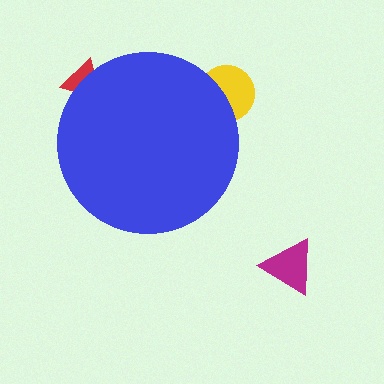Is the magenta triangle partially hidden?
No, the magenta triangle is fully visible.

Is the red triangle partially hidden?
Yes, the red triangle is partially hidden behind the blue circle.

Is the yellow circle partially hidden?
Yes, the yellow circle is partially hidden behind the blue circle.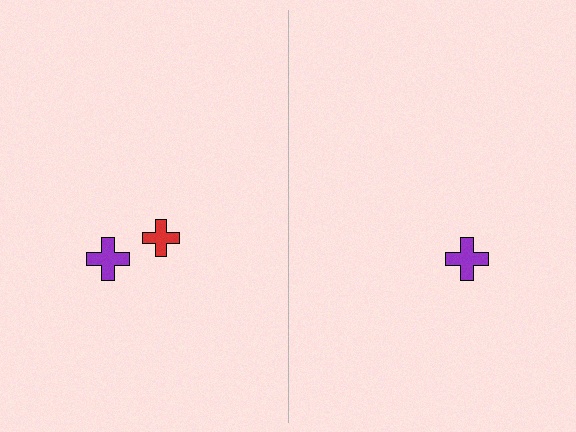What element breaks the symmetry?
A red cross is missing from the right side.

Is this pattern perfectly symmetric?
No, the pattern is not perfectly symmetric. A red cross is missing from the right side.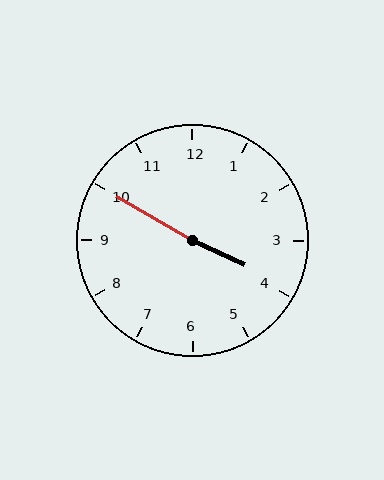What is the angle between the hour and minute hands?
Approximately 175 degrees.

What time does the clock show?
3:50.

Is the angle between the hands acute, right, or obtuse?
It is obtuse.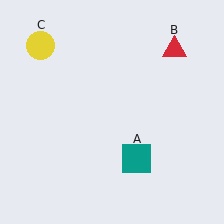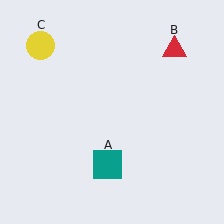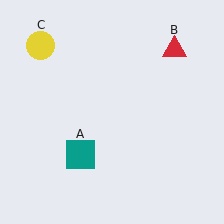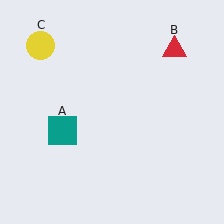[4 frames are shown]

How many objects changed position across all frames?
1 object changed position: teal square (object A).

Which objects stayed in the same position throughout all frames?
Red triangle (object B) and yellow circle (object C) remained stationary.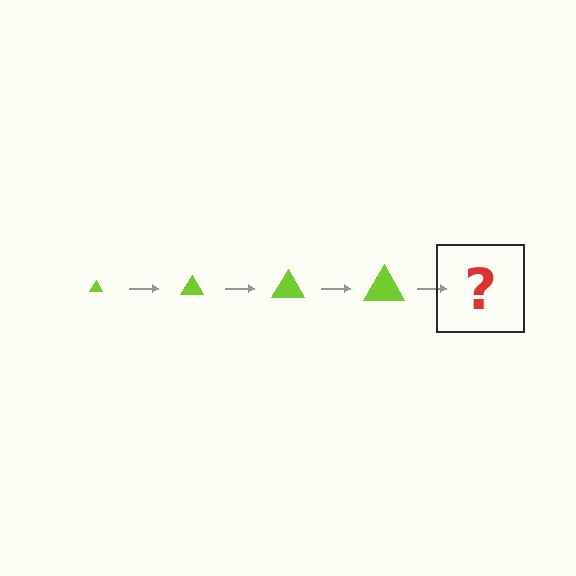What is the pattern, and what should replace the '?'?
The pattern is that the triangle gets progressively larger each step. The '?' should be a lime triangle, larger than the previous one.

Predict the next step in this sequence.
The next step is a lime triangle, larger than the previous one.